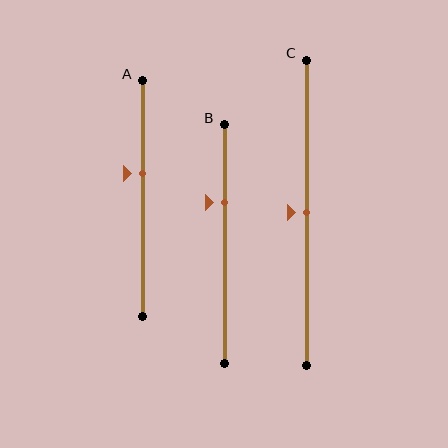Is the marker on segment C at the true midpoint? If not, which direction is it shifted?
Yes, the marker on segment C is at the true midpoint.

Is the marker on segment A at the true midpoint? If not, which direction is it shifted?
No, the marker on segment A is shifted upward by about 11% of the segment length.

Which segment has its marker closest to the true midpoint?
Segment C has its marker closest to the true midpoint.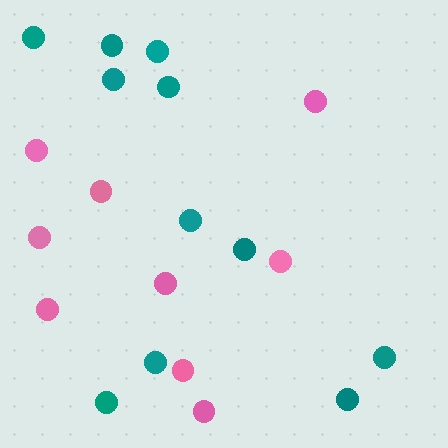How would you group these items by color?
There are 2 groups: one group of teal circles (11) and one group of pink circles (9).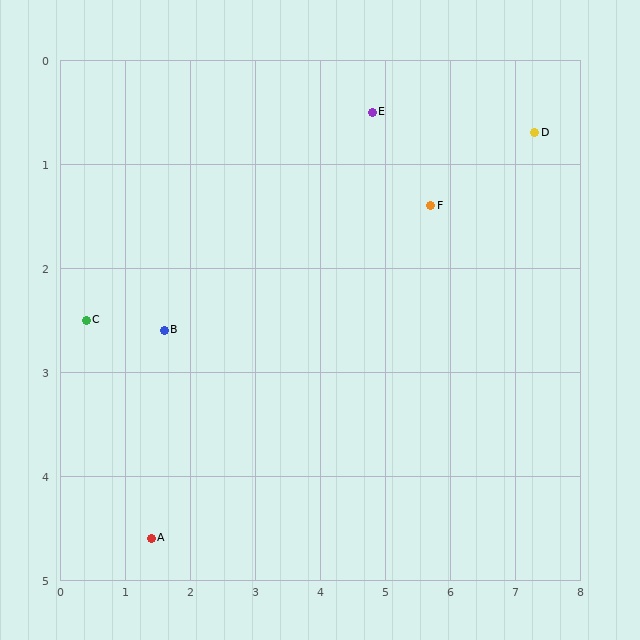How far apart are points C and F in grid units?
Points C and F are about 5.4 grid units apart.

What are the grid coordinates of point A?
Point A is at approximately (1.4, 4.6).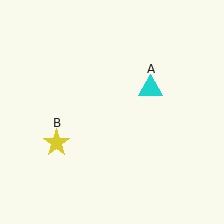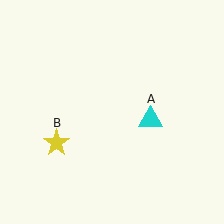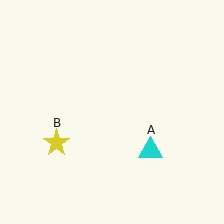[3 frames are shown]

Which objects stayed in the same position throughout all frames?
Yellow star (object B) remained stationary.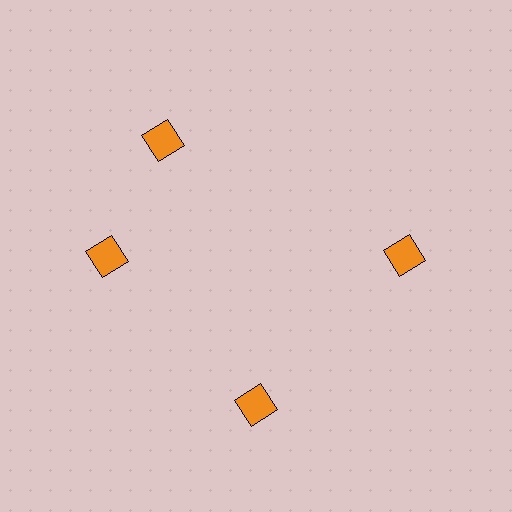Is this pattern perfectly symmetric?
No. The 4 orange diamonds are arranged in a ring, but one element near the 12 o'clock position is rotated out of alignment along the ring, breaking the 4-fold rotational symmetry.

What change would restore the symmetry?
The symmetry would be restored by rotating it back into even spacing with its neighbors so that all 4 diamonds sit at equal angles and equal distance from the center.